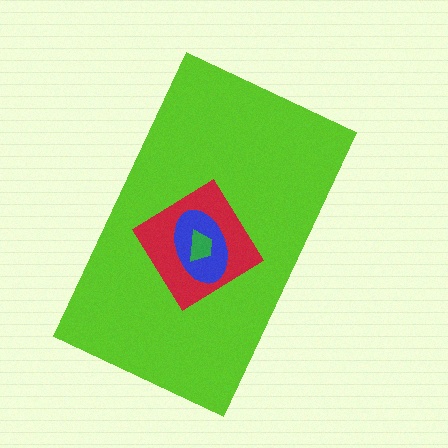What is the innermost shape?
The green trapezoid.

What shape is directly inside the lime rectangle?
The red diamond.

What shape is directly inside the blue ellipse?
The green trapezoid.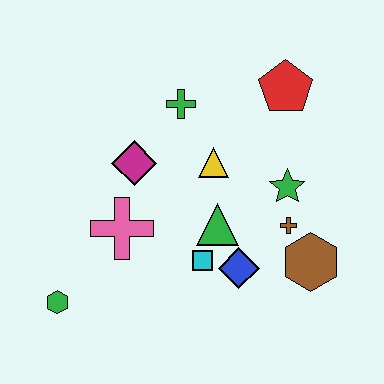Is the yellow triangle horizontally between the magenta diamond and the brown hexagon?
Yes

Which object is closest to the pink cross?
The magenta diamond is closest to the pink cross.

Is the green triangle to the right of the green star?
No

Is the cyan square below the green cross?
Yes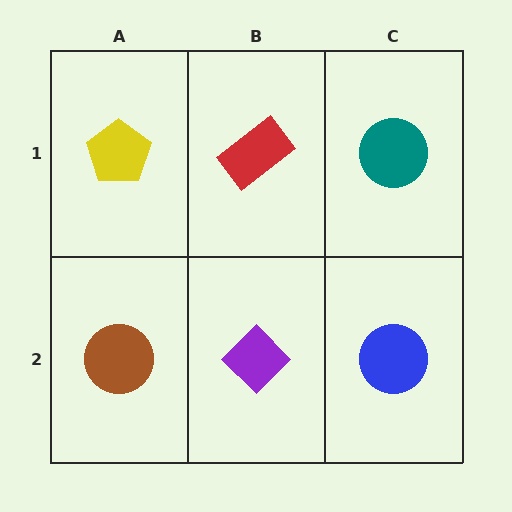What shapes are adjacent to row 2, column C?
A teal circle (row 1, column C), a purple diamond (row 2, column B).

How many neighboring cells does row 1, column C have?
2.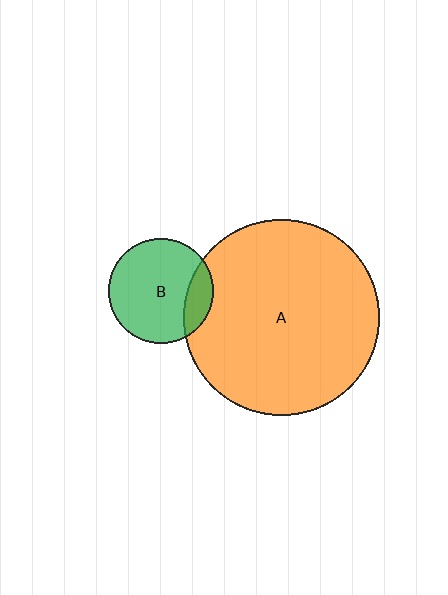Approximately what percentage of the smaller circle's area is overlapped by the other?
Approximately 20%.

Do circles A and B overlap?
Yes.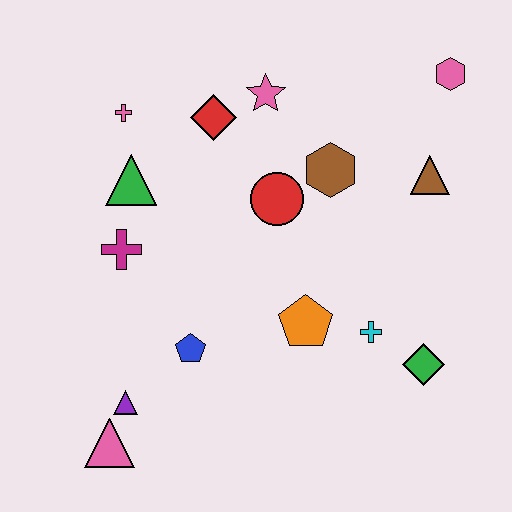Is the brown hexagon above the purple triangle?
Yes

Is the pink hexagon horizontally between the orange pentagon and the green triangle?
No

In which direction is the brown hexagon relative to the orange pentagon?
The brown hexagon is above the orange pentagon.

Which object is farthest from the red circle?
The pink triangle is farthest from the red circle.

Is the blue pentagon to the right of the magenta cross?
Yes